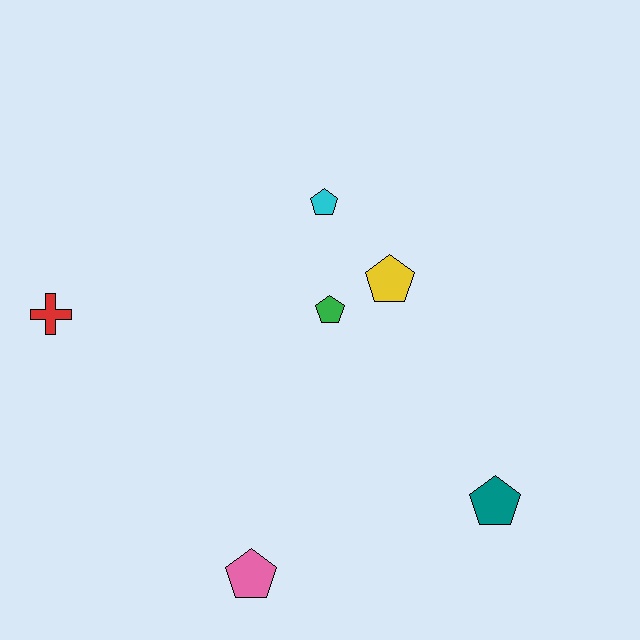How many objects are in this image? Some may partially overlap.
There are 6 objects.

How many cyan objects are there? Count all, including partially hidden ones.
There is 1 cyan object.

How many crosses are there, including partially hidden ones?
There is 1 cross.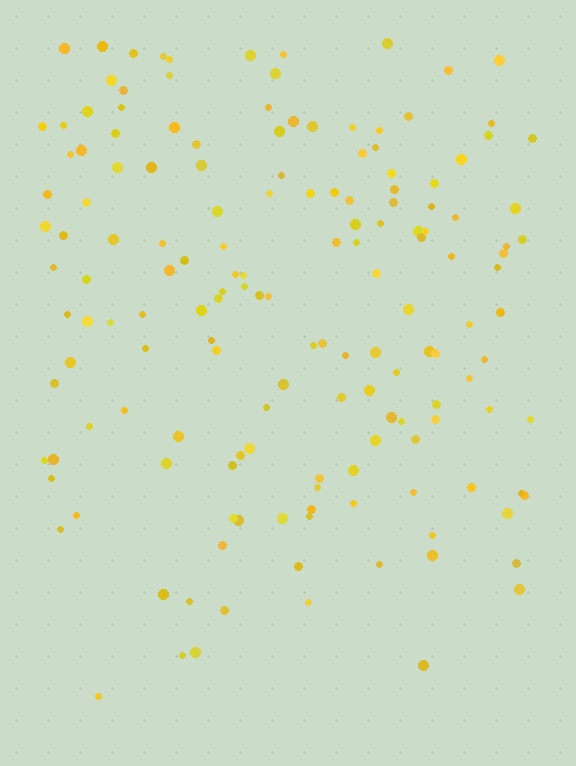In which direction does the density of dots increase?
From bottom to top, with the top side densest.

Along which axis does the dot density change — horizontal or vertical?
Vertical.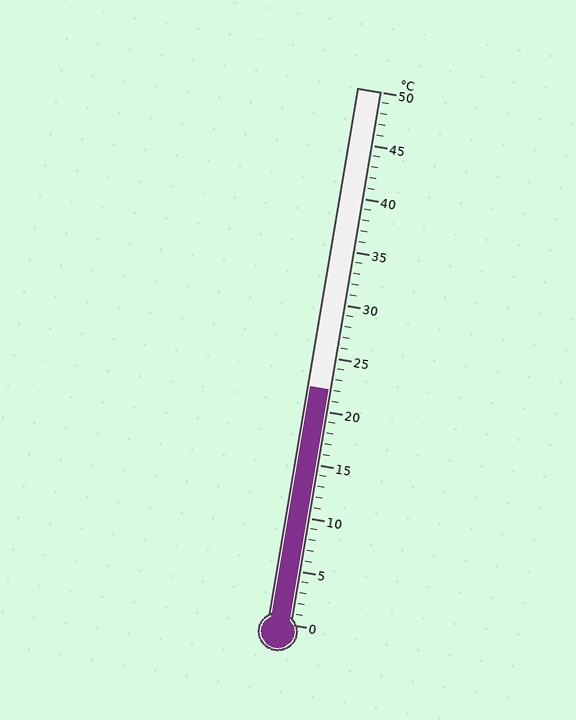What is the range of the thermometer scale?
The thermometer scale ranges from 0°C to 50°C.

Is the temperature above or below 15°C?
The temperature is above 15°C.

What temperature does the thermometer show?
The thermometer shows approximately 22°C.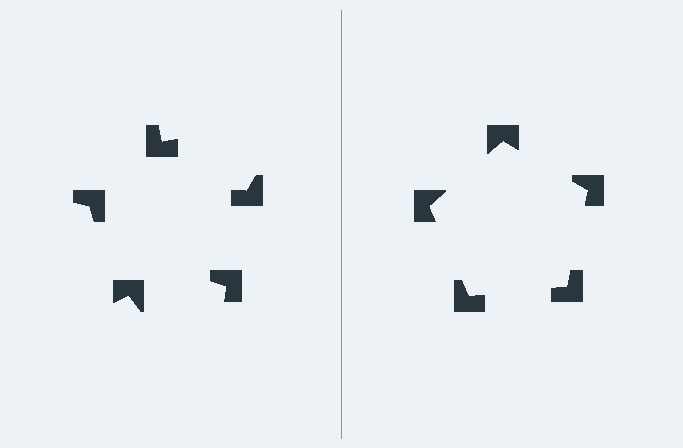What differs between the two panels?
The notched squares are positioned identically on both sides; only the wedge orientations differ. On the right they align to a pentagon; on the left they are misaligned.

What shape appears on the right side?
An illusory pentagon.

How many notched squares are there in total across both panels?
10 — 5 on each side.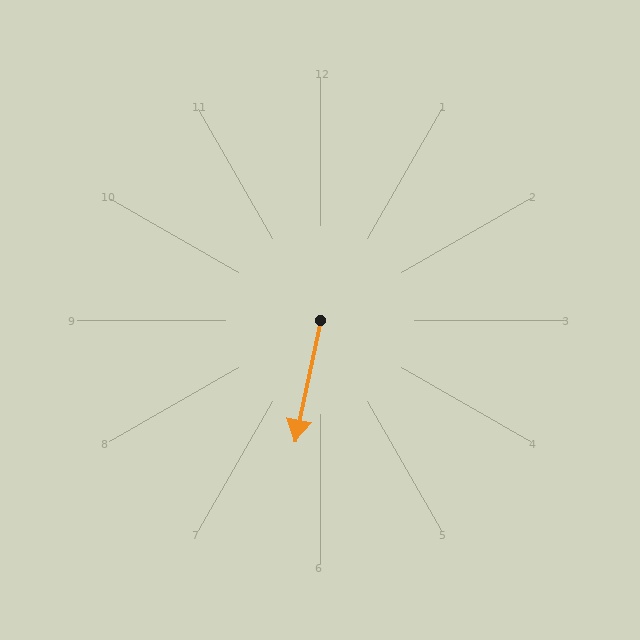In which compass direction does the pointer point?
South.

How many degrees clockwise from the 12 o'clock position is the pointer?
Approximately 192 degrees.